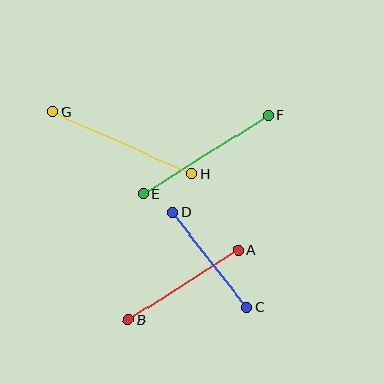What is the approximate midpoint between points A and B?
The midpoint is at approximately (183, 285) pixels.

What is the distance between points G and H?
The distance is approximately 152 pixels.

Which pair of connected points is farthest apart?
Points G and H are farthest apart.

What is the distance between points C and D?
The distance is approximately 120 pixels.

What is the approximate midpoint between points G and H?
The midpoint is at approximately (122, 143) pixels.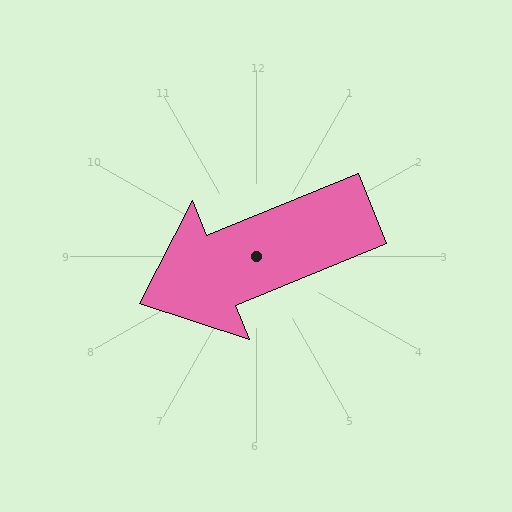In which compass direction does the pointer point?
West.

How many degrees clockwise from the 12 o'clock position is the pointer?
Approximately 248 degrees.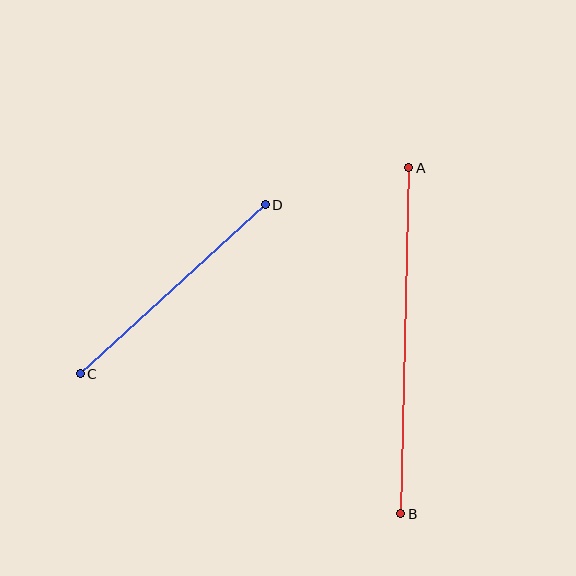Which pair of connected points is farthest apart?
Points A and B are farthest apart.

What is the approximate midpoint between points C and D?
The midpoint is at approximately (173, 289) pixels.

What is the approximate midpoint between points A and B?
The midpoint is at approximately (405, 341) pixels.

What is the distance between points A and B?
The distance is approximately 346 pixels.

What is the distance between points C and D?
The distance is approximately 251 pixels.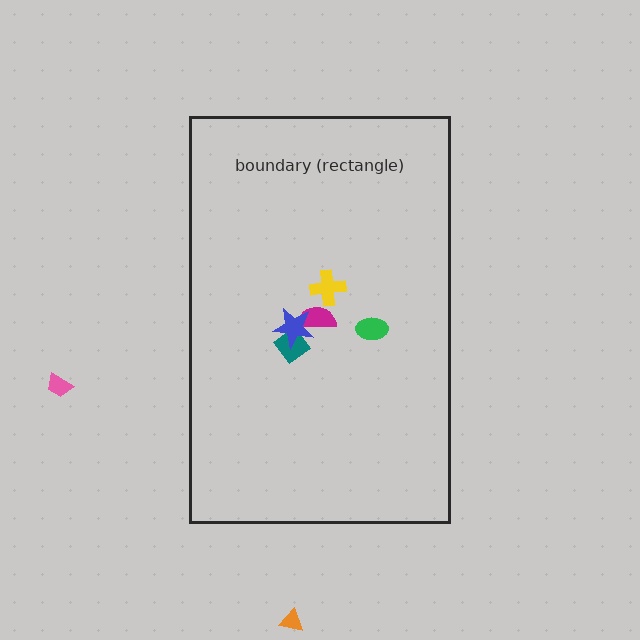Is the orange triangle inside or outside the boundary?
Outside.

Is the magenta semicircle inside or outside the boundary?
Inside.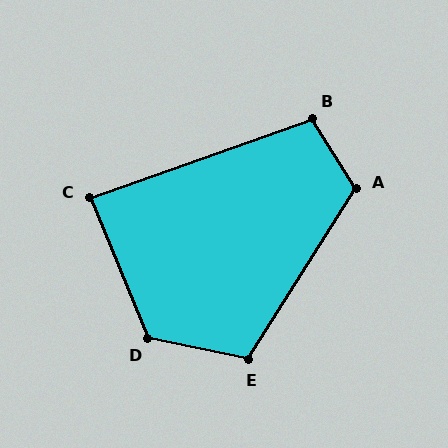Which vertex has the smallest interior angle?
C, at approximately 87 degrees.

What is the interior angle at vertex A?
Approximately 115 degrees (obtuse).